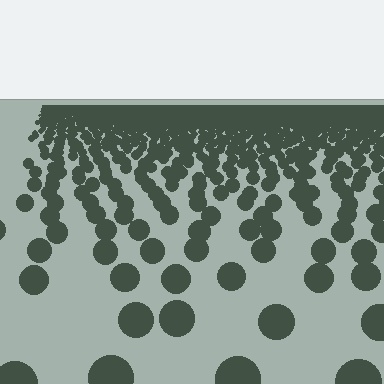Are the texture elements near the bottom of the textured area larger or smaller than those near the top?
Larger. Near the bottom, elements are closer to the viewer and appear at a bigger on-screen size.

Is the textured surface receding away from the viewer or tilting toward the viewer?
The surface is receding away from the viewer. Texture elements get smaller and denser toward the top.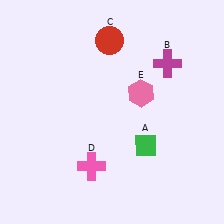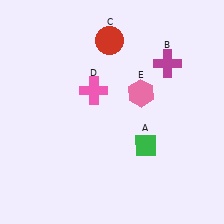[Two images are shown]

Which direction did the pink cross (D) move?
The pink cross (D) moved up.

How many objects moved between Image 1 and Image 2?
1 object moved between the two images.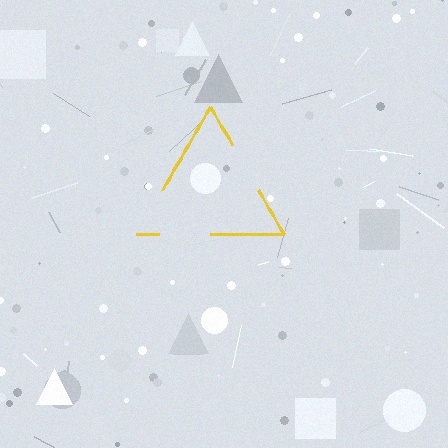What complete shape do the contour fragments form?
The contour fragments form a triangle.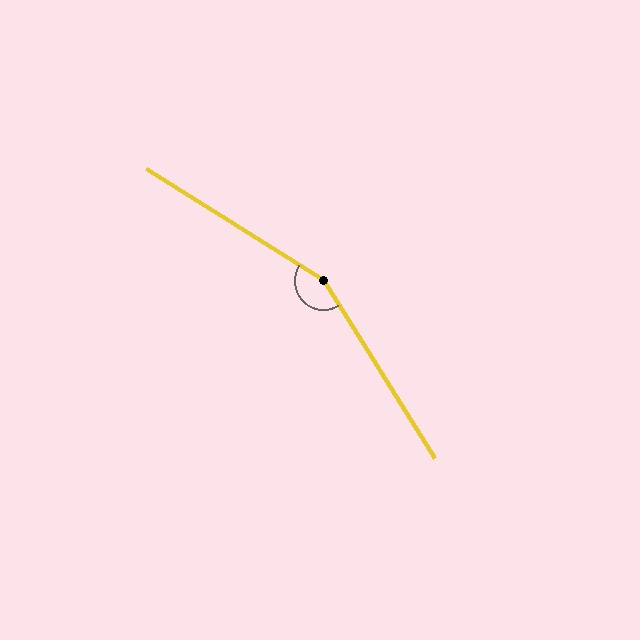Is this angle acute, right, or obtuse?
It is obtuse.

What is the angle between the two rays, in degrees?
Approximately 154 degrees.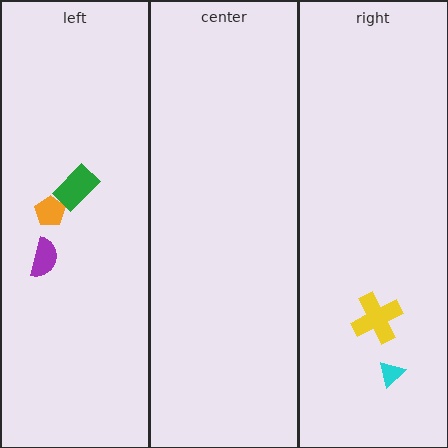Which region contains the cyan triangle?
The right region.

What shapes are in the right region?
The cyan triangle, the yellow cross.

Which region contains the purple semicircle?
The left region.